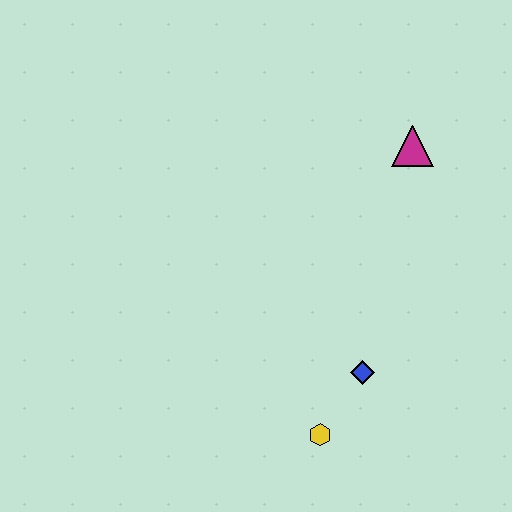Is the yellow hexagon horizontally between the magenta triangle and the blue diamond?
No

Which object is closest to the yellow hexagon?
The blue diamond is closest to the yellow hexagon.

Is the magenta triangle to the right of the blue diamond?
Yes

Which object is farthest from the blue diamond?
The magenta triangle is farthest from the blue diamond.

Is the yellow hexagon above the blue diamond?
No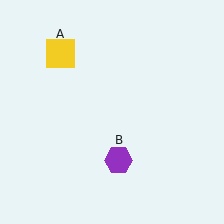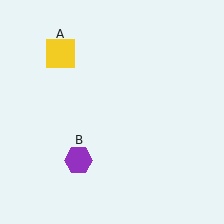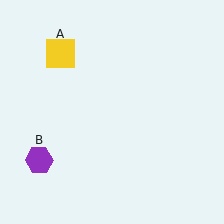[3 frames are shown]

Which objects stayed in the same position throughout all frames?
Yellow square (object A) remained stationary.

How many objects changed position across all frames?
1 object changed position: purple hexagon (object B).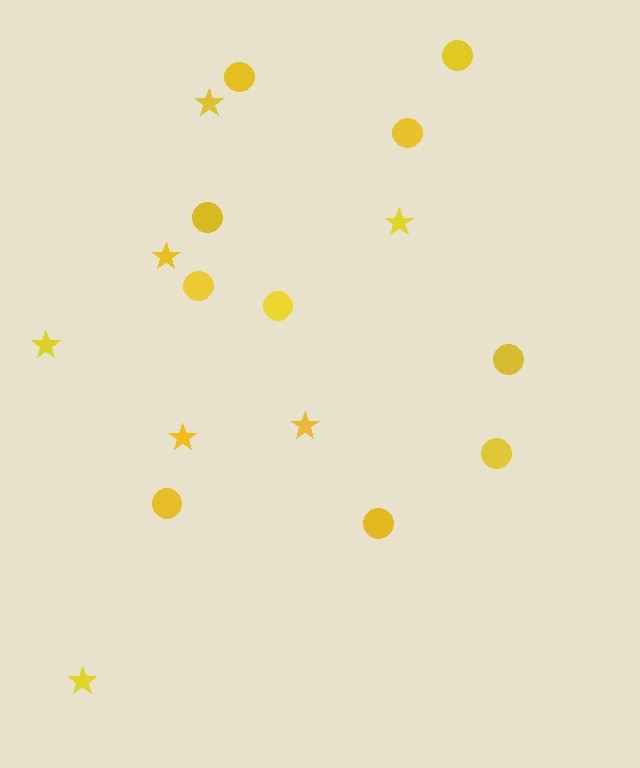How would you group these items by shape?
There are 2 groups: one group of stars (7) and one group of circles (10).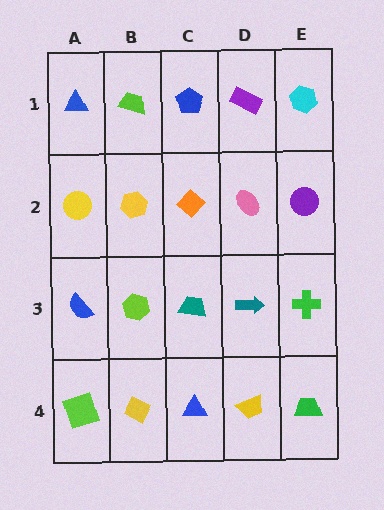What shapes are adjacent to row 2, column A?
A blue triangle (row 1, column A), a blue semicircle (row 3, column A), a yellow hexagon (row 2, column B).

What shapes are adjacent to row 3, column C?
An orange diamond (row 2, column C), a blue triangle (row 4, column C), a lime hexagon (row 3, column B), a teal arrow (row 3, column D).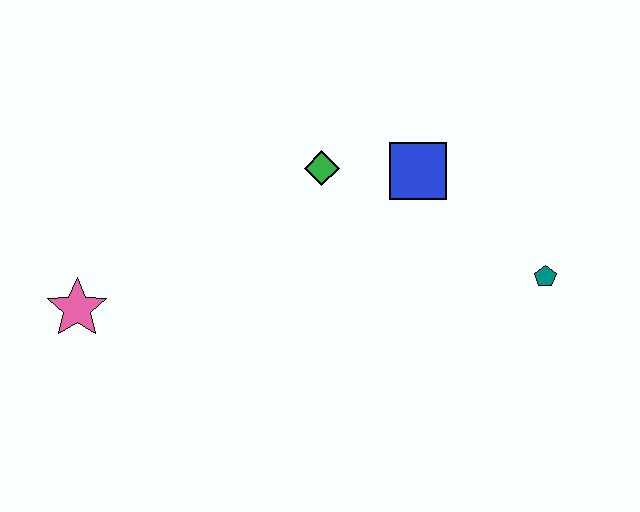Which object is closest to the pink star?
The green diamond is closest to the pink star.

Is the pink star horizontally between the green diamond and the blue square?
No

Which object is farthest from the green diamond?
The pink star is farthest from the green diamond.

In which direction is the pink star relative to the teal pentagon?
The pink star is to the left of the teal pentagon.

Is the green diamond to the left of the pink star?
No